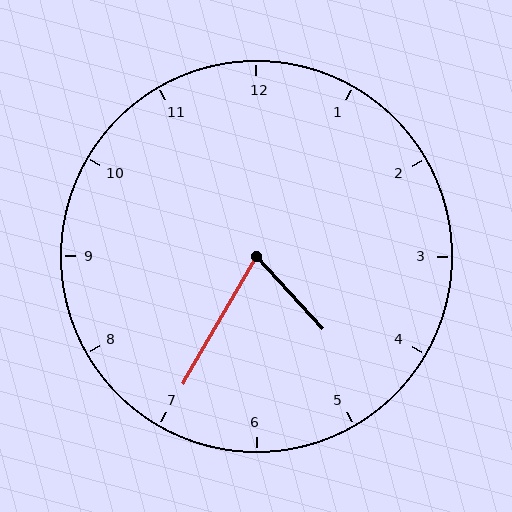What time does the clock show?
4:35.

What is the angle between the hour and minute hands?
Approximately 72 degrees.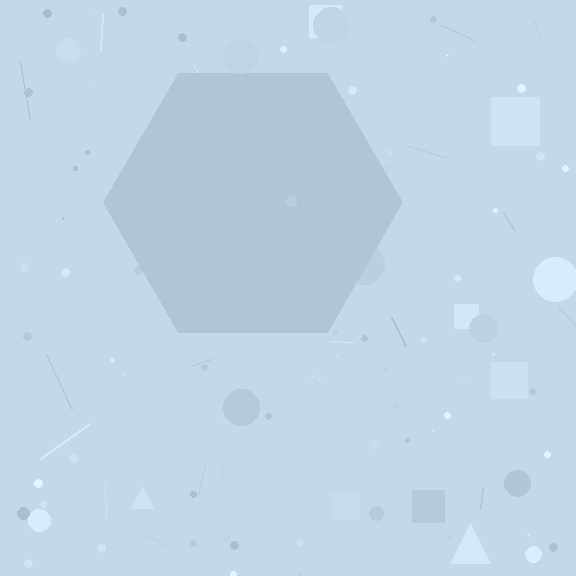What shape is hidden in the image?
A hexagon is hidden in the image.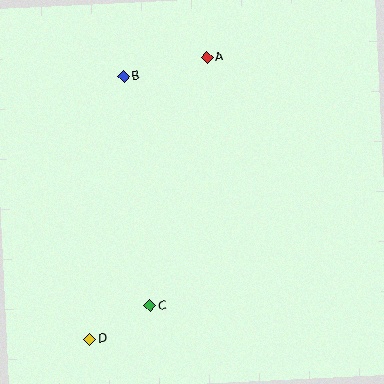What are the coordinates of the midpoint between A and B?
The midpoint between A and B is at (165, 67).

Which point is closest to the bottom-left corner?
Point D is closest to the bottom-left corner.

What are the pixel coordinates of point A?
Point A is at (207, 57).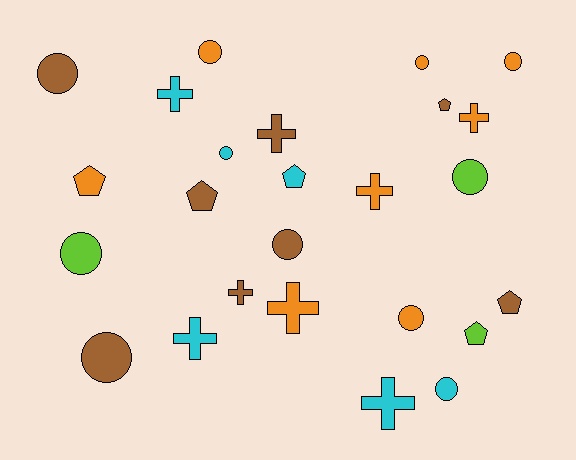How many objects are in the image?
There are 25 objects.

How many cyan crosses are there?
There are 3 cyan crosses.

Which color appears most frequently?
Orange, with 8 objects.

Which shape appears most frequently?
Circle, with 11 objects.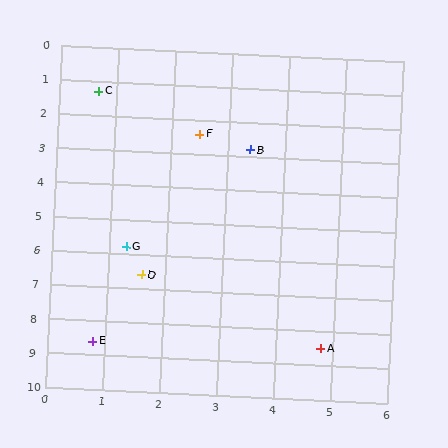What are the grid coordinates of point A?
Point A is at approximately (4.8, 8.5).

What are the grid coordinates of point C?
Point C is at approximately (0.7, 1.3).